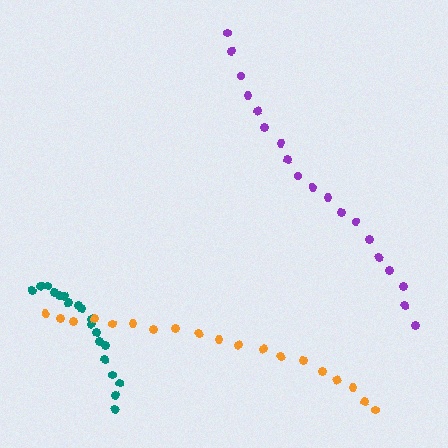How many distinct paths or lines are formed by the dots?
There are 3 distinct paths.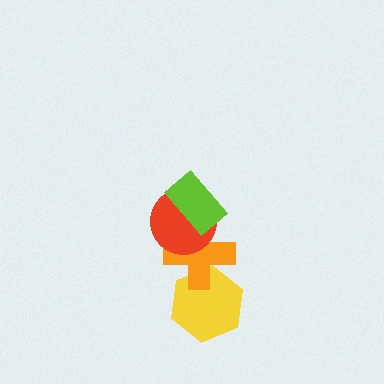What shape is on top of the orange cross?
The red circle is on top of the orange cross.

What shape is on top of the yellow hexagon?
The orange cross is on top of the yellow hexagon.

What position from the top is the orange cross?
The orange cross is 3rd from the top.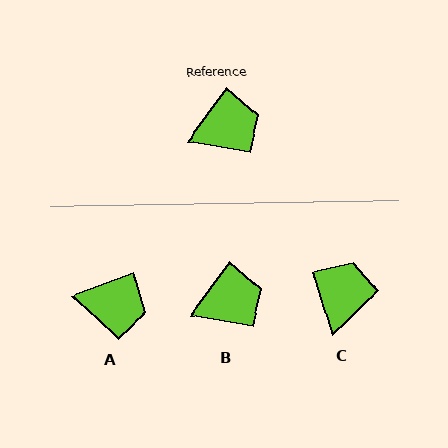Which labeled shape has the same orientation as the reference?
B.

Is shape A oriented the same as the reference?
No, it is off by about 33 degrees.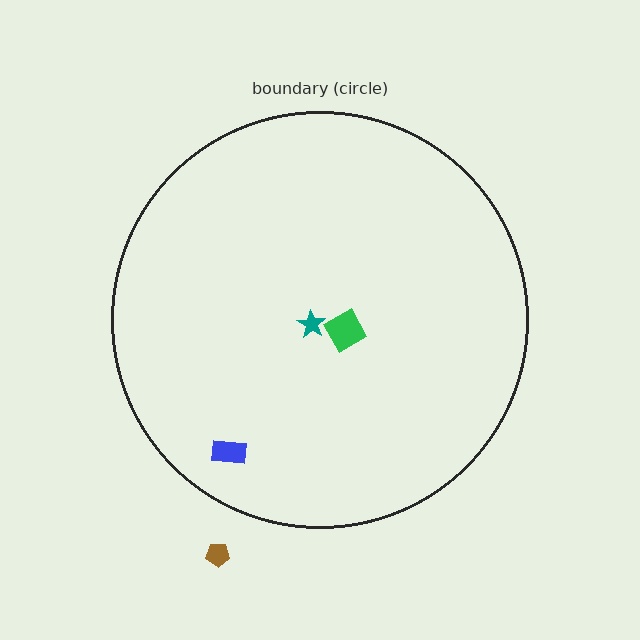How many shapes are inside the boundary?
3 inside, 1 outside.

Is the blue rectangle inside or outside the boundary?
Inside.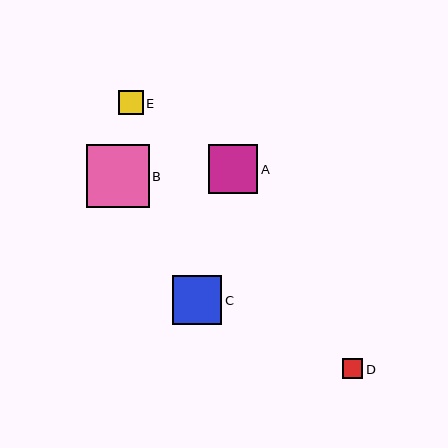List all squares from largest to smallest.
From largest to smallest: B, A, C, E, D.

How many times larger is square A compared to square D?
Square A is approximately 2.4 times the size of square D.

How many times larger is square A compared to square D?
Square A is approximately 2.4 times the size of square D.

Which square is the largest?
Square B is the largest with a size of approximately 63 pixels.